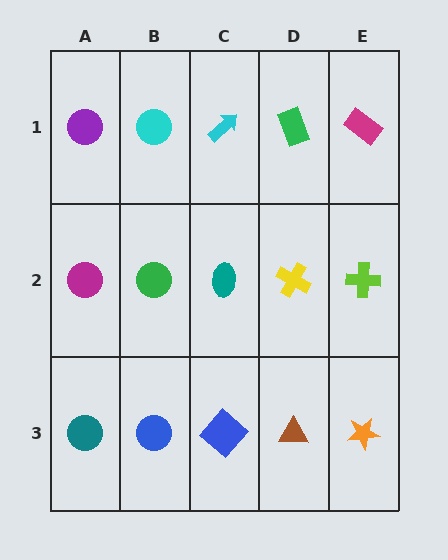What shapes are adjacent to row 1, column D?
A yellow cross (row 2, column D), a cyan arrow (row 1, column C), a magenta rectangle (row 1, column E).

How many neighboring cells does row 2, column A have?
3.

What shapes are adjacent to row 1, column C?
A teal ellipse (row 2, column C), a cyan circle (row 1, column B), a green rectangle (row 1, column D).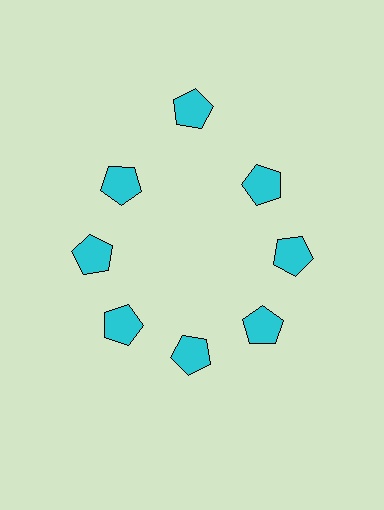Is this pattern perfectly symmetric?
No. The 8 cyan pentagons are arranged in a ring, but one element near the 12 o'clock position is pushed outward from the center, breaking the 8-fold rotational symmetry.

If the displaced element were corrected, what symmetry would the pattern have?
It would have 8-fold rotational symmetry — the pattern would map onto itself every 45 degrees.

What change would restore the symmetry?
The symmetry would be restored by moving it inward, back onto the ring so that all 8 pentagons sit at equal angles and equal distance from the center.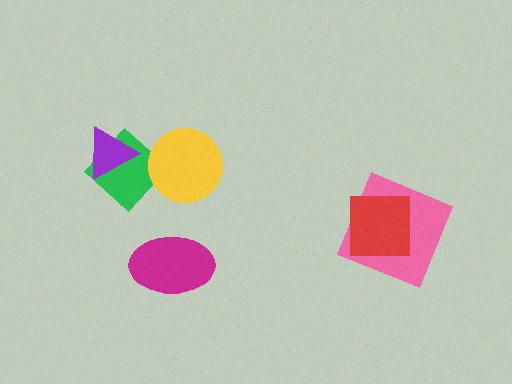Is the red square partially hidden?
No, no other shape covers it.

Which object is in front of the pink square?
The red square is in front of the pink square.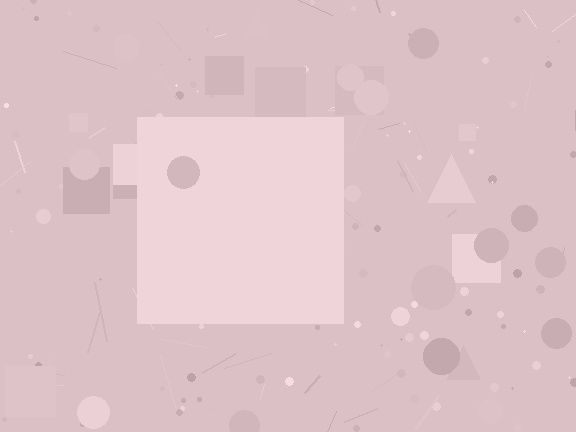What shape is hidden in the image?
A square is hidden in the image.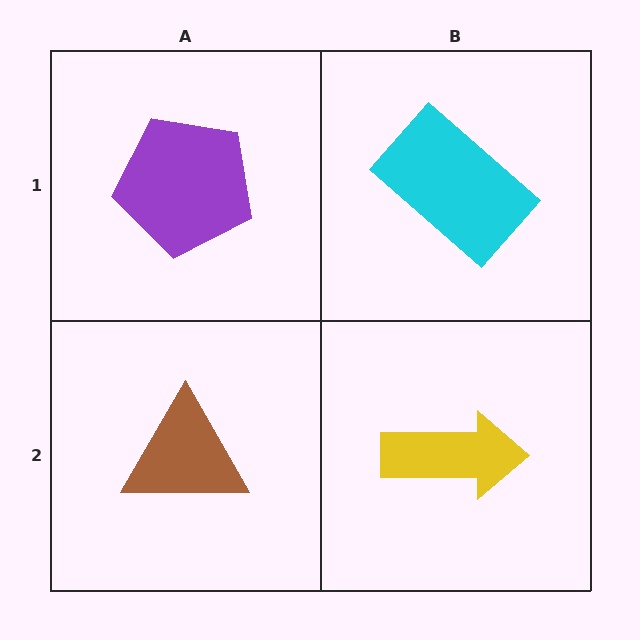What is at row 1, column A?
A purple pentagon.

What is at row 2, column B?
A yellow arrow.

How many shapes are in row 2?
2 shapes.